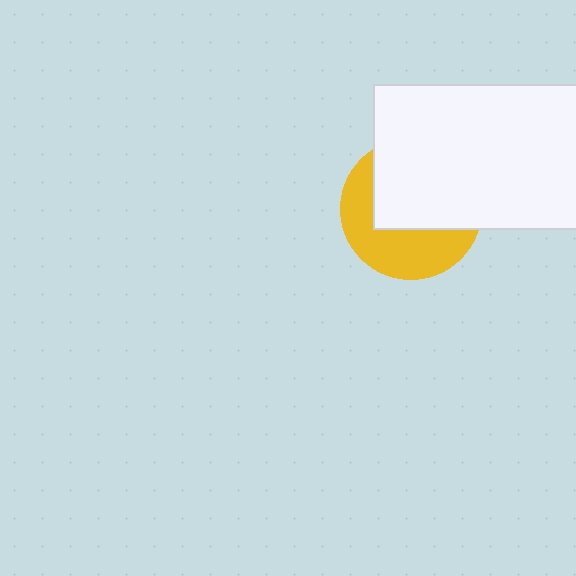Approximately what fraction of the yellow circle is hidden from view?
Roughly 55% of the yellow circle is hidden behind the white rectangle.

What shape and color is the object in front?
The object in front is a white rectangle.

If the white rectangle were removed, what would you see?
You would see the complete yellow circle.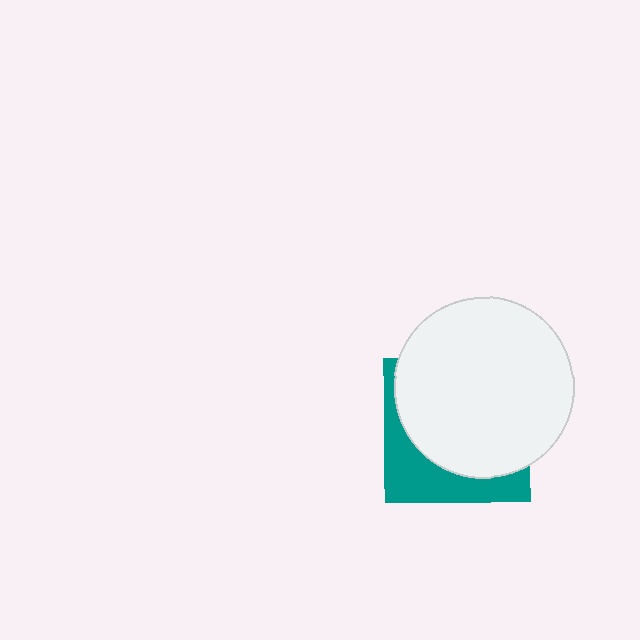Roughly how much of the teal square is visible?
A small part of it is visible (roughly 31%).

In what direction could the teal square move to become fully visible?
The teal square could move toward the lower-left. That would shift it out from behind the white circle entirely.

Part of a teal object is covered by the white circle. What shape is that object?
It is a square.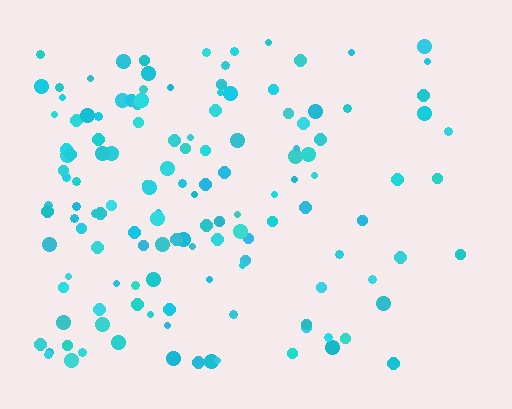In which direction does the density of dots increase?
From right to left, with the left side densest.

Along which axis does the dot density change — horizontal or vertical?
Horizontal.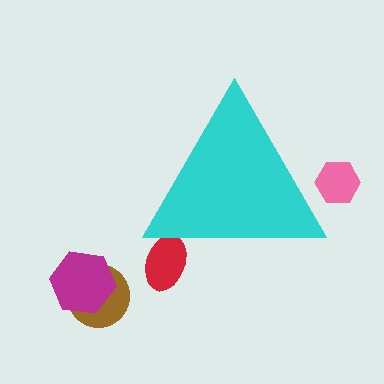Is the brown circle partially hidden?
No, the brown circle is fully visible.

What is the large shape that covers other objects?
A cyan triangle.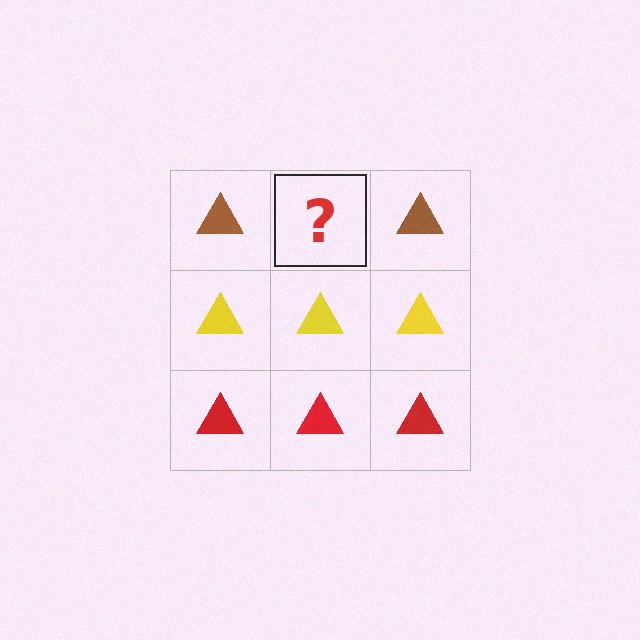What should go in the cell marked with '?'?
The missing cell should contain a brown triangle.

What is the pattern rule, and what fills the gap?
The rule is that each row has a consistent color. The gap should be filled with a brown triangle.